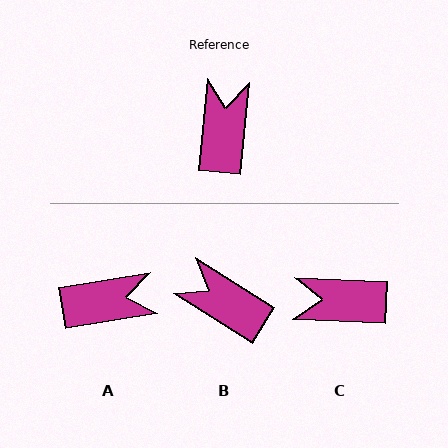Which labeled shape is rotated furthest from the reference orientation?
C, about 93 degrees away.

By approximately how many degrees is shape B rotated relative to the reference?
Approximately 63 degrees counter-clockwise.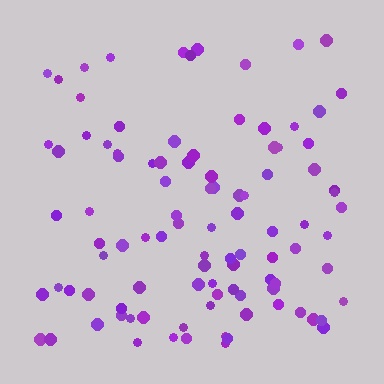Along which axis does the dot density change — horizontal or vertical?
Vertical.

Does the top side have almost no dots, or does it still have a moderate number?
Still a moderate number, just noticeably fewer than the bottom.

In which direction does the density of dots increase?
From top to bottom, with the bottom side densest.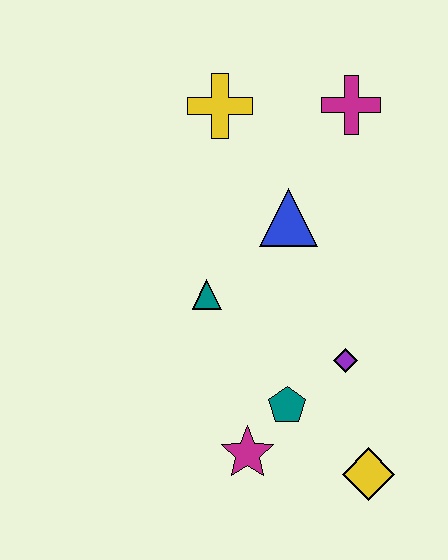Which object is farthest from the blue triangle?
The yellow diamond is farthest from the blue triangle.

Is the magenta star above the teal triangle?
No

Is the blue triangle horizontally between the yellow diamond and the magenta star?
Yes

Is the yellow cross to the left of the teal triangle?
No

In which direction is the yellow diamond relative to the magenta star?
The yellow diamond is to the right of the magenta star.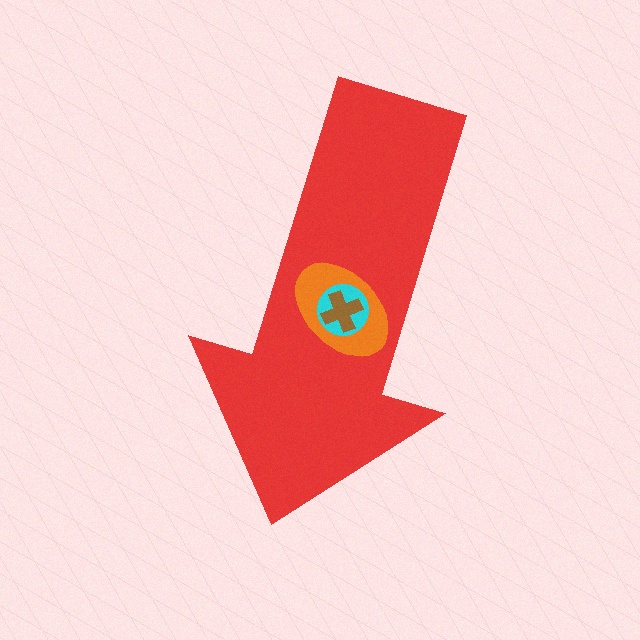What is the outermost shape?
The red arrow.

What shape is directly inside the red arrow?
The orange ellipse.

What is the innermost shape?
The brown cross.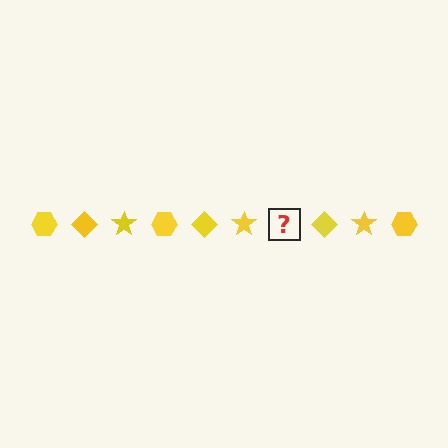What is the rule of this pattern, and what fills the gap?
The rule is that the pattern cycles through hexagon, diamond, star shapes in yellow. The gap should be filled with a yellow hexagon.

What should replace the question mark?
The question mark should be replaced with a yellow hexagon.